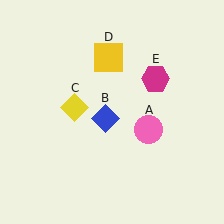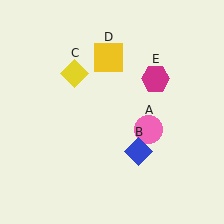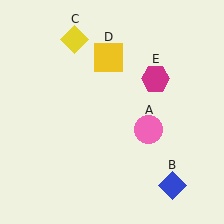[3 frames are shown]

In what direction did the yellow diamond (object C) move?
The yellow diamond (object C) moved up.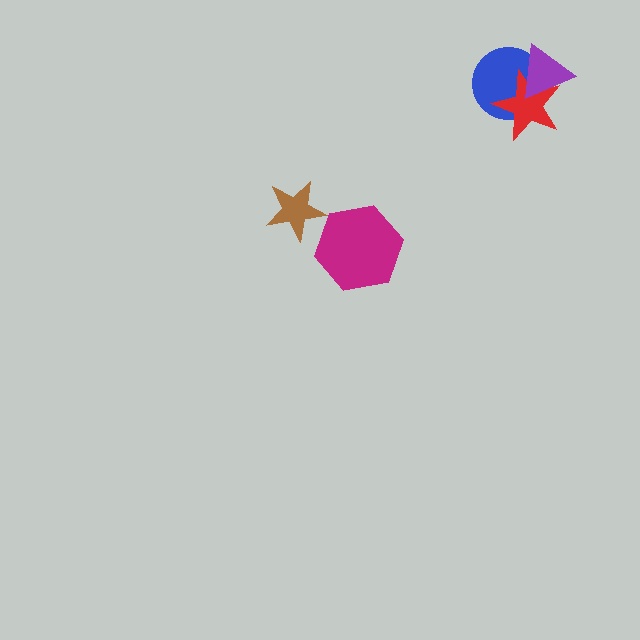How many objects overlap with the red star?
2 objects overlap with the red star.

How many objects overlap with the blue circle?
2 objects overlap with the blue circle.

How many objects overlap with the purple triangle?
2 objects overlap with the purple triangle.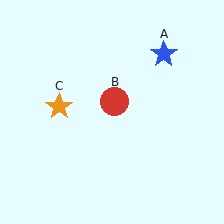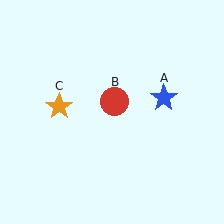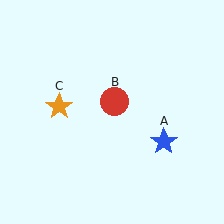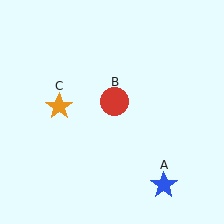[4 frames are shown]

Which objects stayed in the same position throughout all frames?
Red circle (object B) and orange star (object C) remained stationary.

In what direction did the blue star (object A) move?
The blue star (object A) moved down.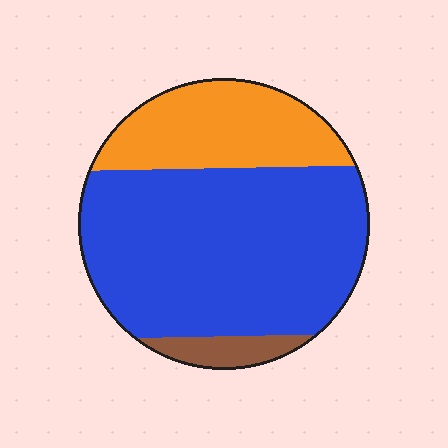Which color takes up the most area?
Blue, at roughly 65%.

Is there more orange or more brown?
Orange.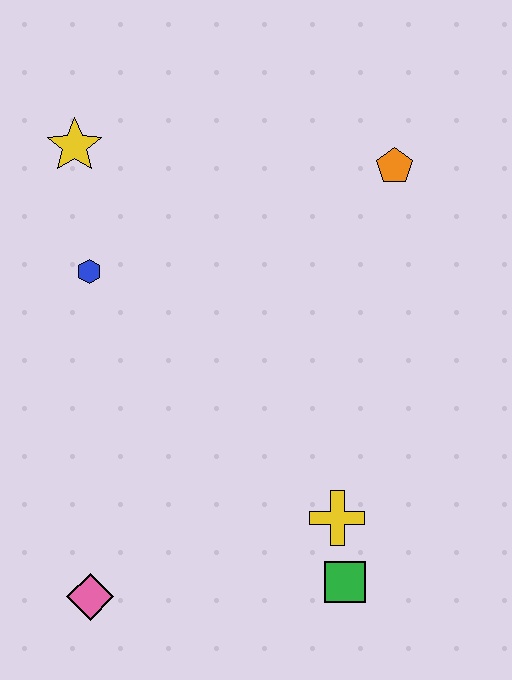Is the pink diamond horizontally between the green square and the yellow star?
Yes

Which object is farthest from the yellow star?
The green square is farthest from the yellow star.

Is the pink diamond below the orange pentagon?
Yes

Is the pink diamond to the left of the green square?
Yes